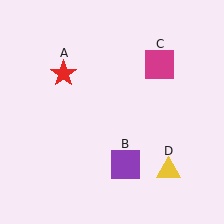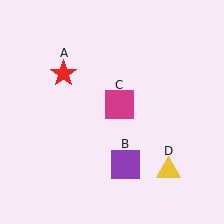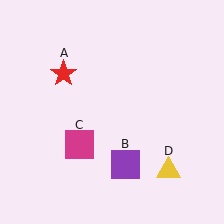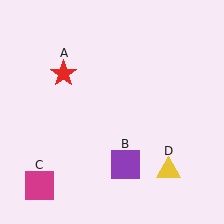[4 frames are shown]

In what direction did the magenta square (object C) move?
The magenta square (object C) moved down and to the left.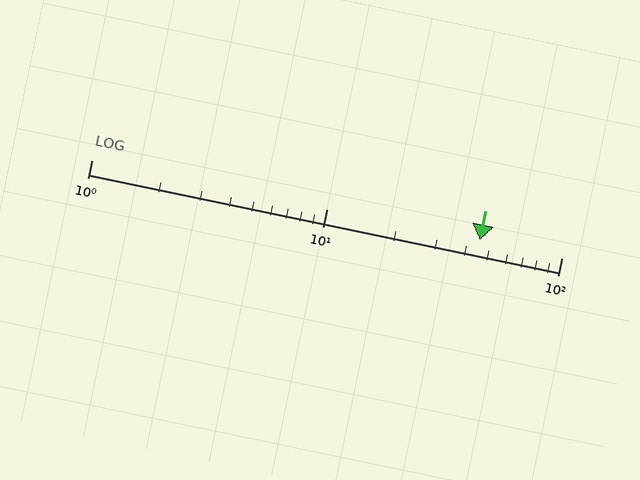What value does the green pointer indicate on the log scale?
The pointer indicates approximately 45.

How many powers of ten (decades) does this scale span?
The scale spans 2 decades, from 1 to 100.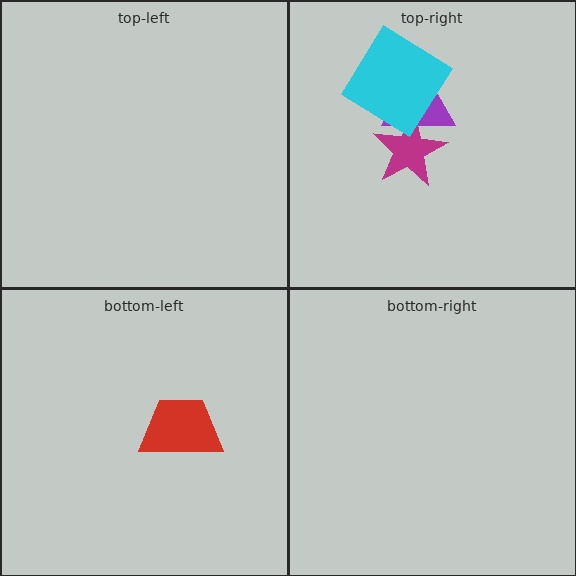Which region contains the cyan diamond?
The top-right region.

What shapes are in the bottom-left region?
The red trapezoid.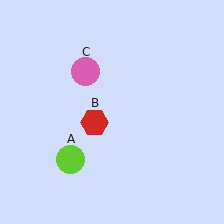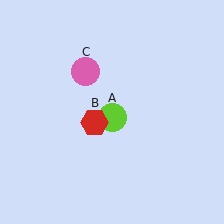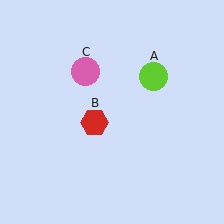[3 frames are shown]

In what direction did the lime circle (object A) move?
The lime circle (object A) moved up and to the right.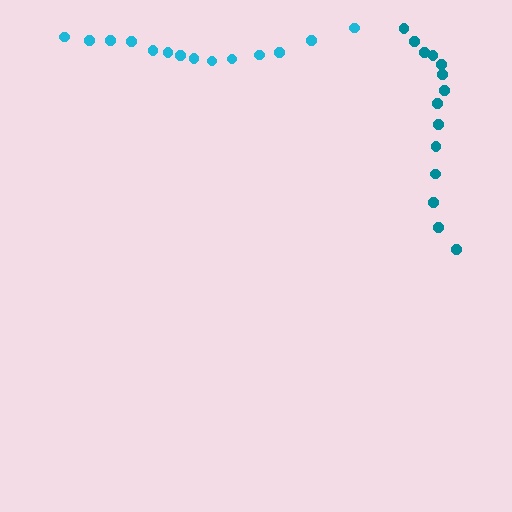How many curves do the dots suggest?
There are 2 distinct paths.